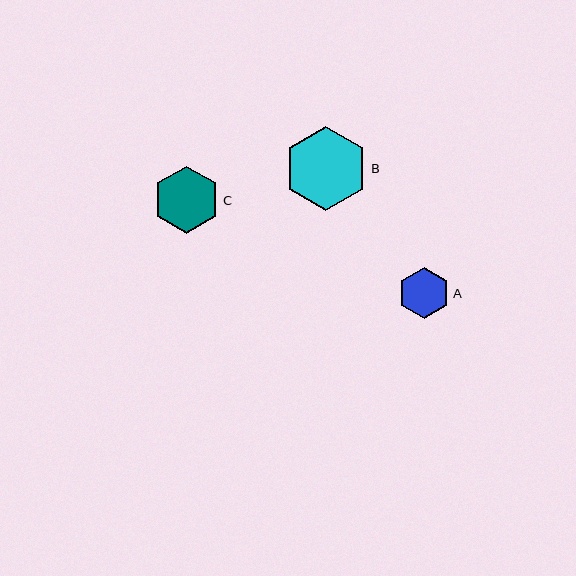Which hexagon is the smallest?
Hexagon A is the smallest with a size of approximately 52 pixels.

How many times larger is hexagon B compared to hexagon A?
Hexagon B is approximately 1.6 times the size of hexagon A.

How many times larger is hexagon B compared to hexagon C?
Hexagon B is approximately 1.3 times the size of hexagon C.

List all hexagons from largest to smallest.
From largest to smallest: B, C, A.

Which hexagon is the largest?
Hexagon B is the largest with a size of approximately 84 pixels.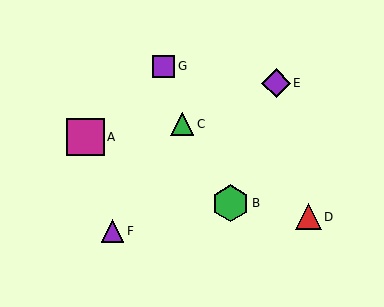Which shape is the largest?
The magenta square (labeled A) is the largest.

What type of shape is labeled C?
Shape C is a green triangle.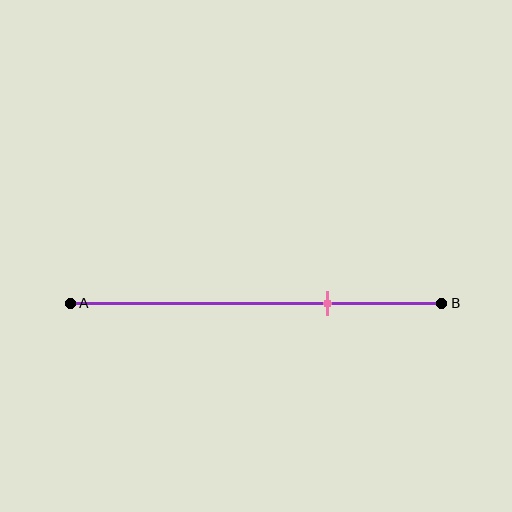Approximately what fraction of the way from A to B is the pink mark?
The pink mark is approximately 70% of the way from A to B.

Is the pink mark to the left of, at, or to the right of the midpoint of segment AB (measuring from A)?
The pink mark is to the right of the midpoint of segment AB.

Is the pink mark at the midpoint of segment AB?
No, the mark is at about 70% from A, not at the 50% midpoint.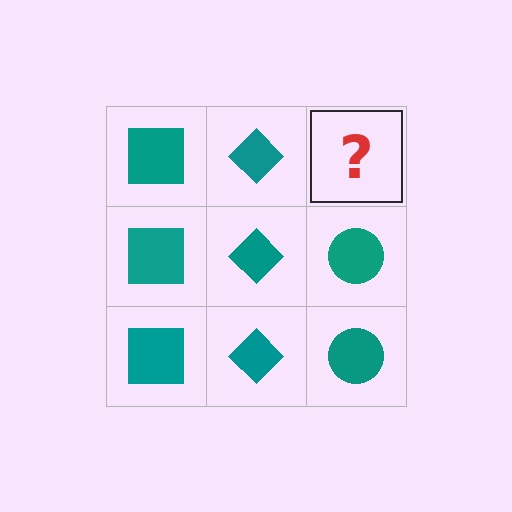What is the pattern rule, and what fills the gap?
The rule is that each column has a consistent shape. The gap should be filled with a teal circle.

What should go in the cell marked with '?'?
The missing cell should contain a teal circle.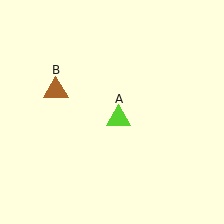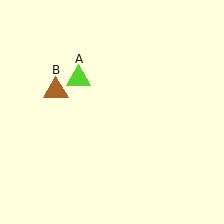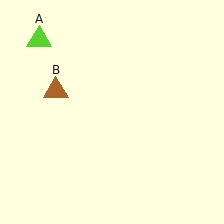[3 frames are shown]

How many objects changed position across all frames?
1 object changed position: lime triangle (object A).